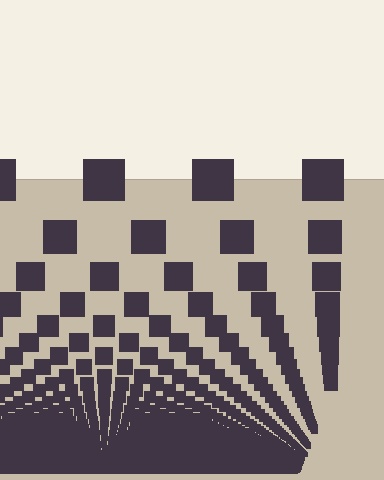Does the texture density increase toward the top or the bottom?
Density increases toward the bottom.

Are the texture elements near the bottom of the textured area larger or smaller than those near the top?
Smaller. The gradient is inverted — elements near the bottom are smaller and denser.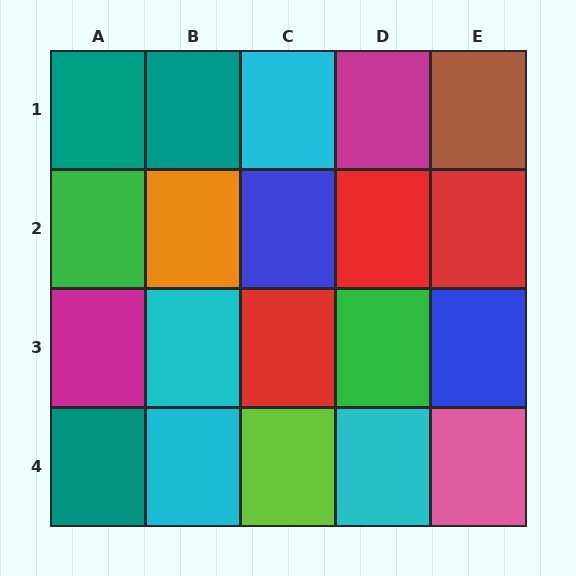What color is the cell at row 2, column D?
Red.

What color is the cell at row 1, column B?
Teal.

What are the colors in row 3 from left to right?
Magenta, cyan, red, green, blue.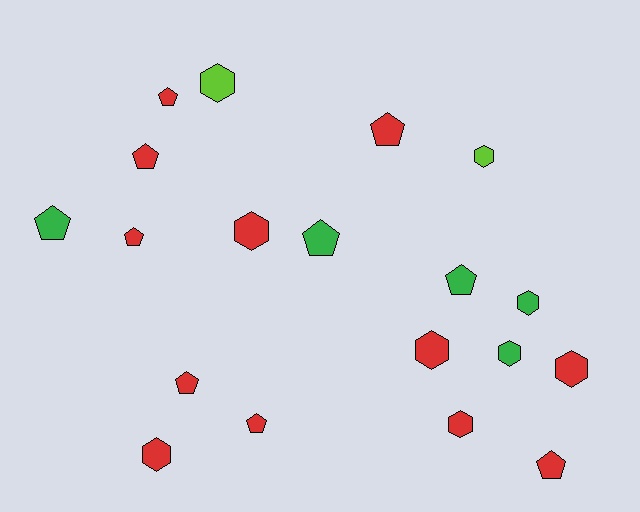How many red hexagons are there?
There are 5 red hexagons.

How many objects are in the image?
There are 19 objects.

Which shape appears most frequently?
Pentagon, with 10 objects.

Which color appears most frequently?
Red, with 12 objects.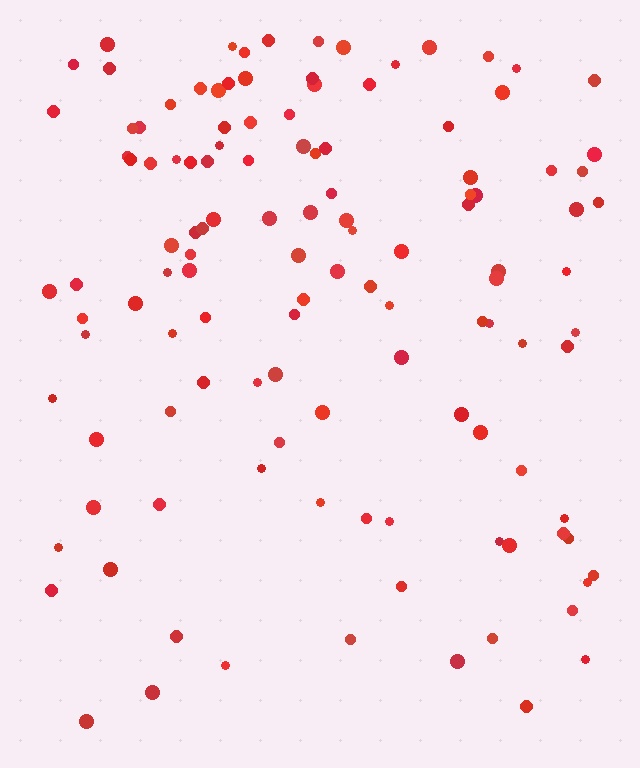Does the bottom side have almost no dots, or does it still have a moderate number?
Still a moderate number, just noticeably fewer than the top.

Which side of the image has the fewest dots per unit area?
The bottom.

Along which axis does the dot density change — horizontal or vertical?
Vertical.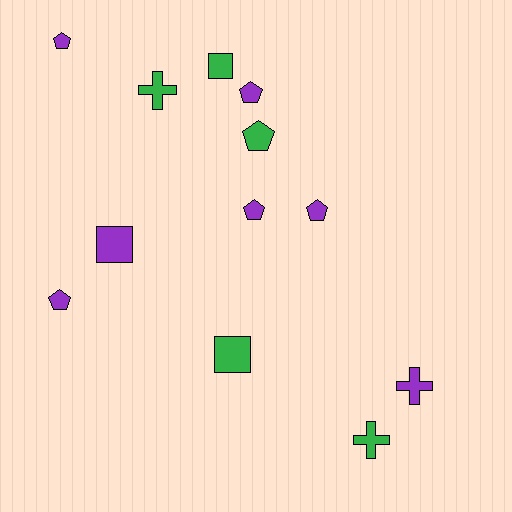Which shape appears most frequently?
Pentagon, with 6 objects.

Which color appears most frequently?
Purple, with 7 objects.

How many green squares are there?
There are 2 green squares.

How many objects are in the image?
There are 12 objects.